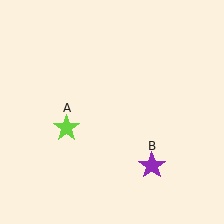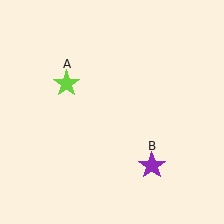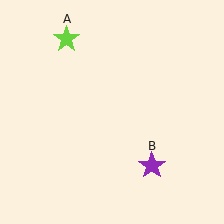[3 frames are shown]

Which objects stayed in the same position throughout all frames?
Purple star (object B) remained stationary.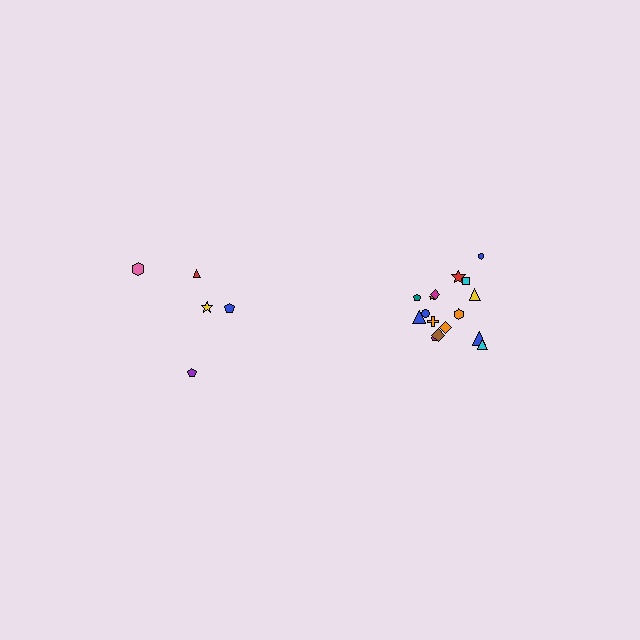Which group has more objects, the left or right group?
The right group.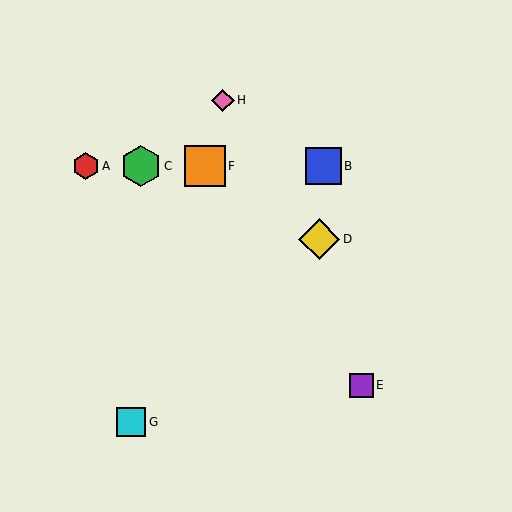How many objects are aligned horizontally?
4 objects (A, B, C, F) are aligned horizontally.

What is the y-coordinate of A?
Object A is at y≈166.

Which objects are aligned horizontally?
Objects A, B, C, F are aligned horizontally.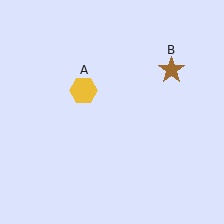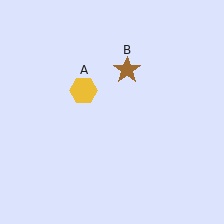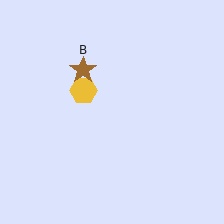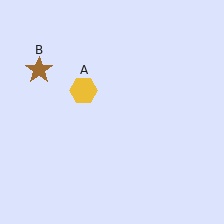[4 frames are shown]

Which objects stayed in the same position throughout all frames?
Yellow hexagon (object A) remained stationary.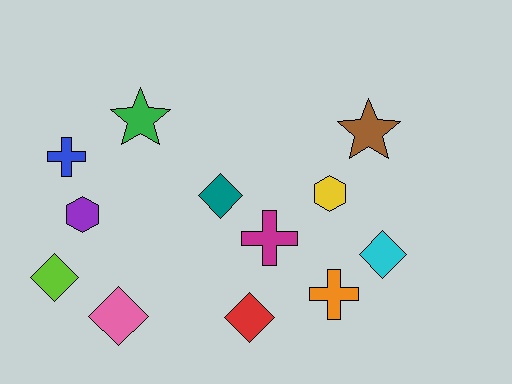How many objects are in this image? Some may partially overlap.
There are 12 objects.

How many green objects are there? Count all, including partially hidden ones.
There is 1 green object.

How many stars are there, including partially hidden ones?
There are 2 stars.